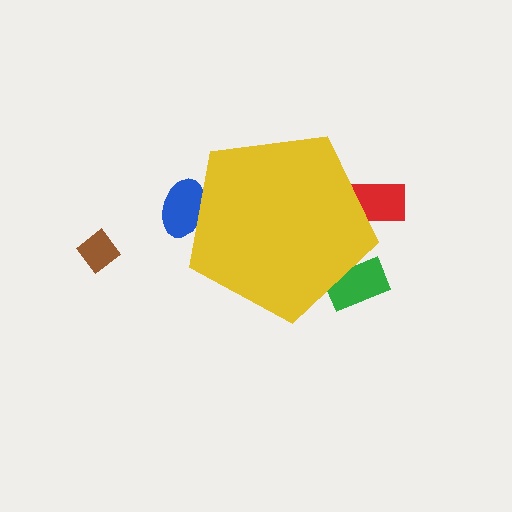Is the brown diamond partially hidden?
No, the brown diamond is fully visible.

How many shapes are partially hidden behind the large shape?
3 shapes are partially hidden.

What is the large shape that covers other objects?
A yellow pentagon.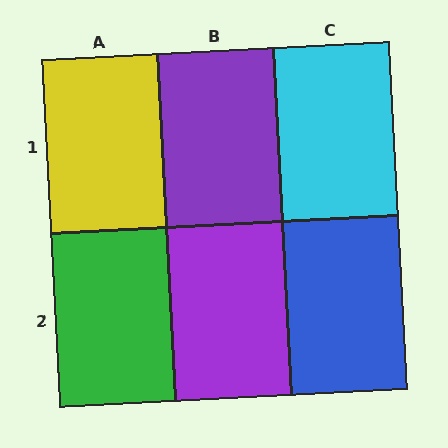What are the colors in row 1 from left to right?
Yellow, purple, cyan.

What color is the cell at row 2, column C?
Blue.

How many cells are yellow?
1 cell is yellow.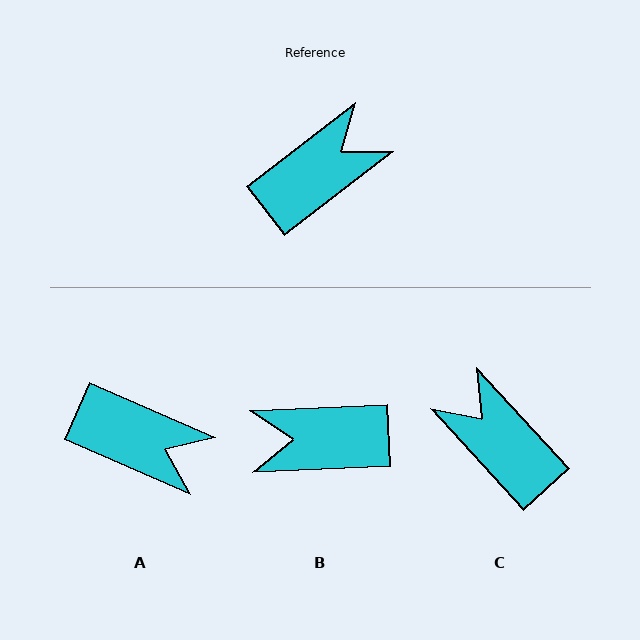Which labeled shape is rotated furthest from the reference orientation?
B, about 145 degrees away.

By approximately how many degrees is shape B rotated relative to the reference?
Approximately 145 degrees counter-clockwise.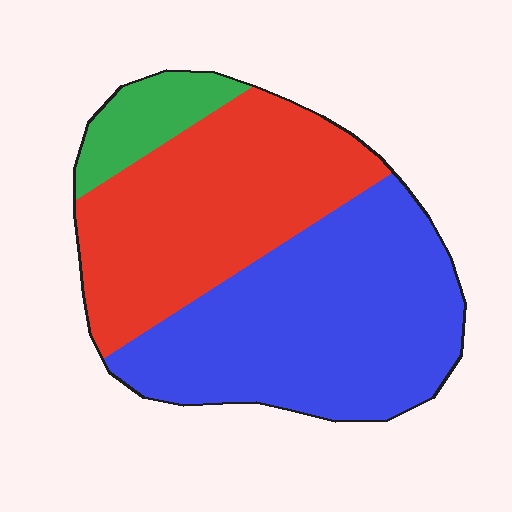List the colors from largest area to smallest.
From largest to smallest: blue, red, green.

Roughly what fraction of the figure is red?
Red takes up about two fifths (2/5) of the figure.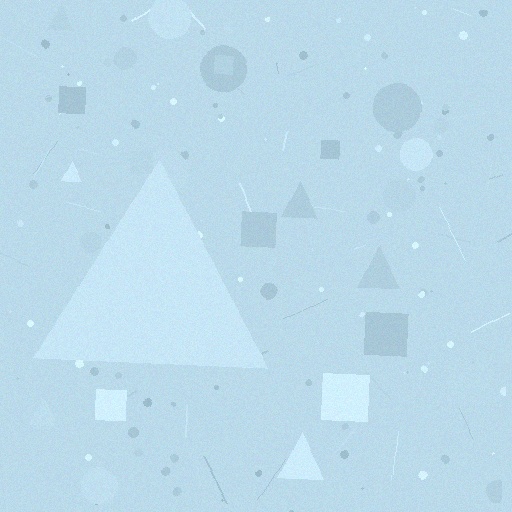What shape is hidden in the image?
A triangle is hidden in the image.